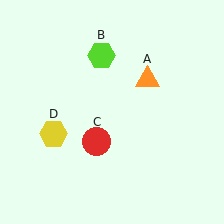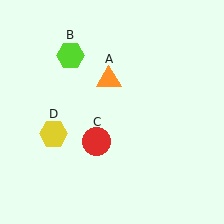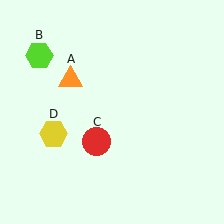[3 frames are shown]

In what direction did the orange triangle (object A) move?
The orange triangle (object A) moved left.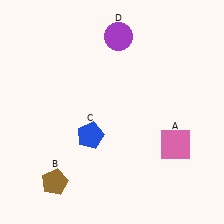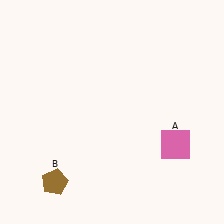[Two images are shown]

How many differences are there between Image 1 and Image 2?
There are 2 differences between the two images.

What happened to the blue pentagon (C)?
The blue pentagon (C) was removed in Image 2. It was in the bottom-left area of Image 1.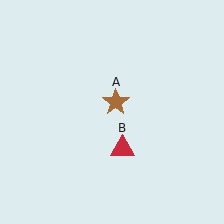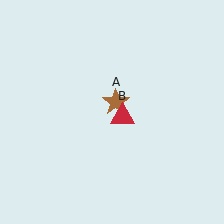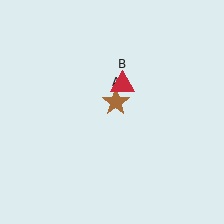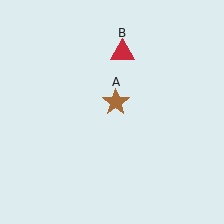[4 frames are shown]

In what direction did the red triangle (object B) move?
The red triangle (object B) moved up.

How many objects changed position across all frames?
1 object changed position: red triangle (object B).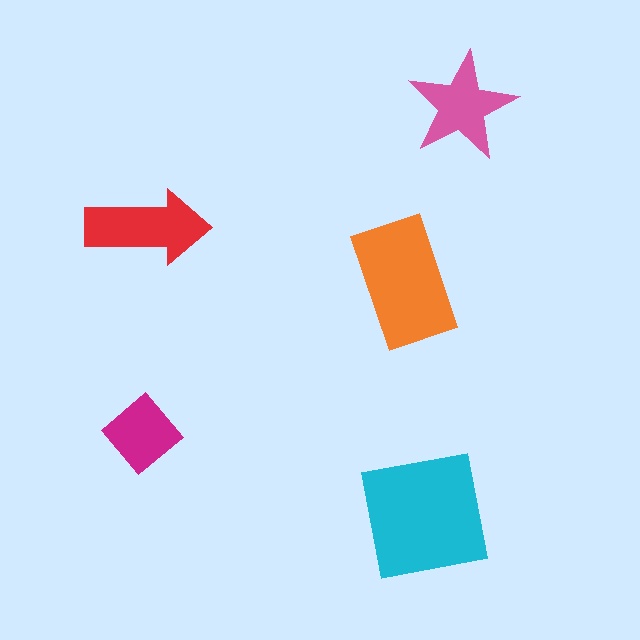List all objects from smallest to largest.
The magenta diamond, the pink star, the red arrow, the orange rectangle, the cyan square.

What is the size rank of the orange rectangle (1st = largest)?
2nd.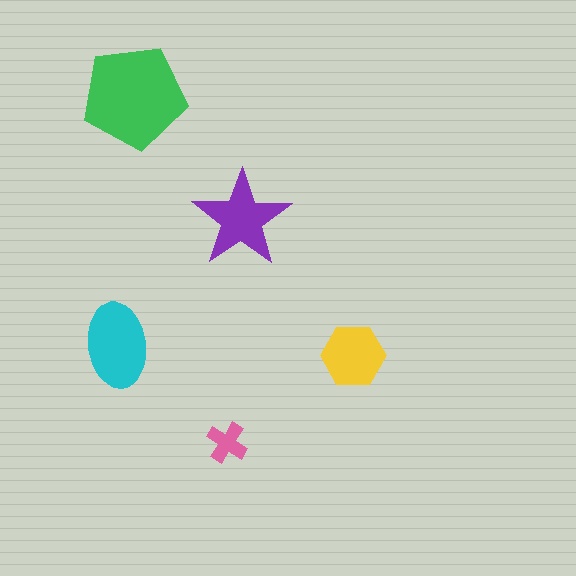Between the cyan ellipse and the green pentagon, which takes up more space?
The green pentagon.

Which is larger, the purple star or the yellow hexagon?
The purple star.